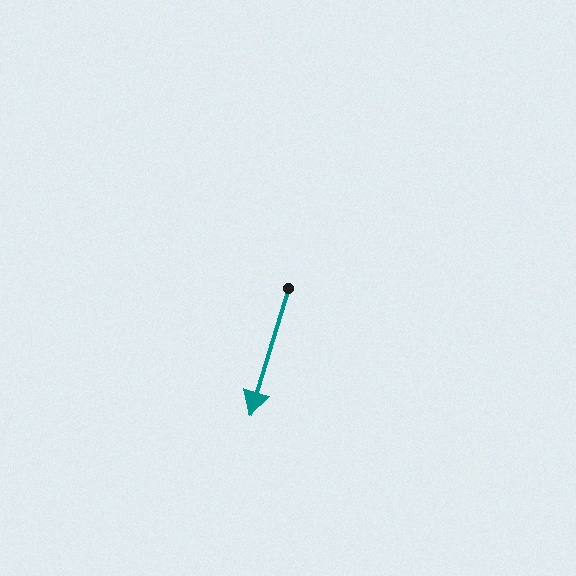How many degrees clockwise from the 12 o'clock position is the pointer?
Approximately 197 degrees.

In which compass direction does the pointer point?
South.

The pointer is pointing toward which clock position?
Roughly 7 o'clock.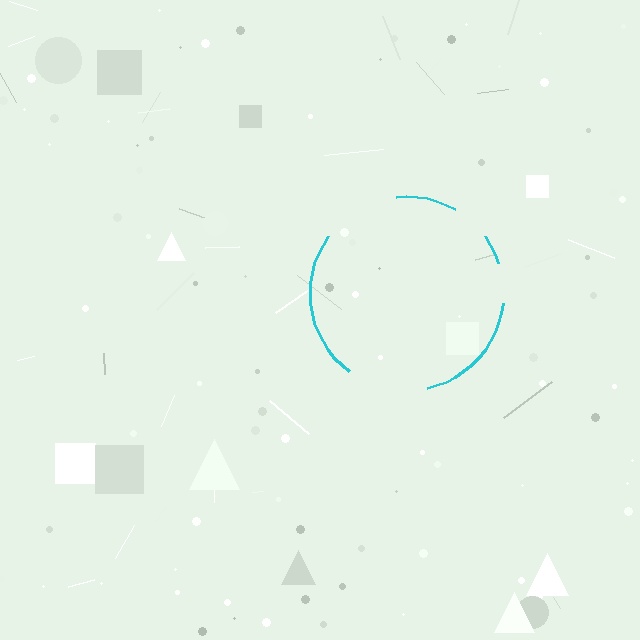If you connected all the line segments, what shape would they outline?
They would outline a circle.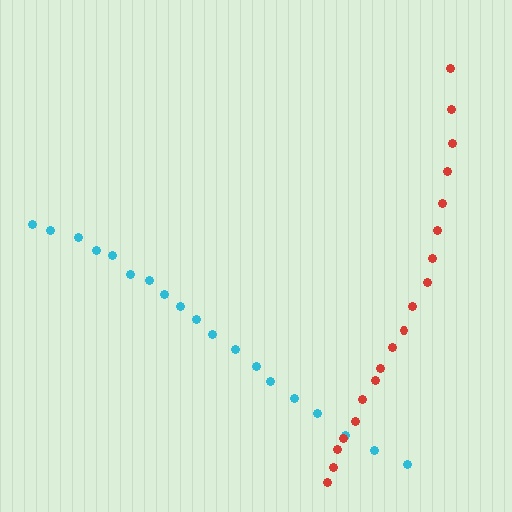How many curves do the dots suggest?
There are 2 distinct paths.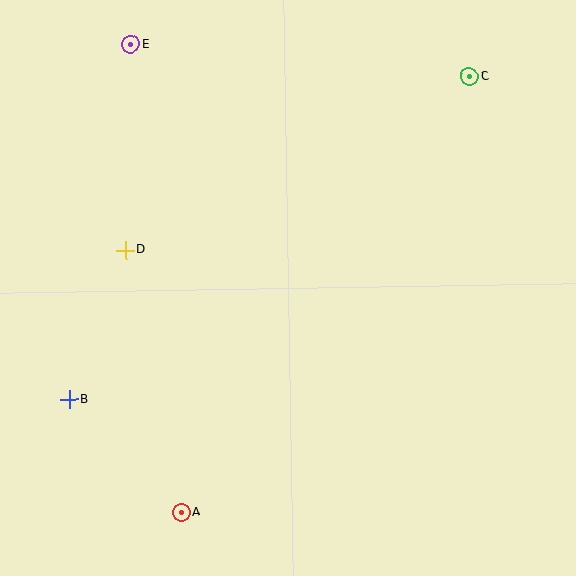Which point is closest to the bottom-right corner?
Point A is closest to the bottom-right corner.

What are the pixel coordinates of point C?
Point C is at (470, 76).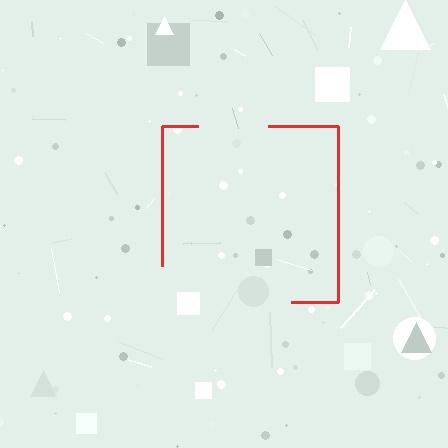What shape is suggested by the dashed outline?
The dashed outline suggests a square.